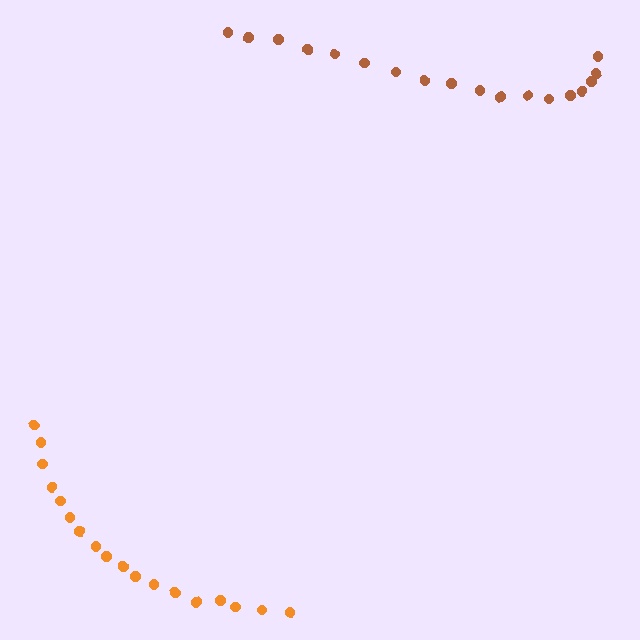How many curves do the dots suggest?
There are 2 distinct paths.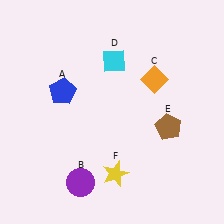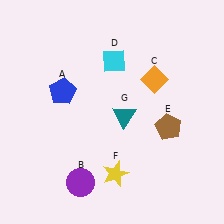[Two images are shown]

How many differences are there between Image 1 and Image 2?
There is 1 difference between the two images.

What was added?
A teal triangle (G) was added in Image 2.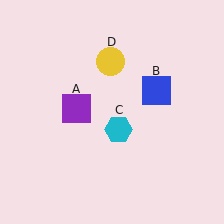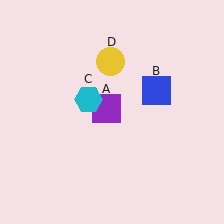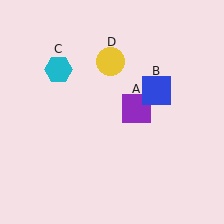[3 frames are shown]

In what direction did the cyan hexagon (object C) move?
The cyan hexagon (object C) moved up and to the left.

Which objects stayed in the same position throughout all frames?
Blue square (object B) and yellow circle (object D) remained stationary.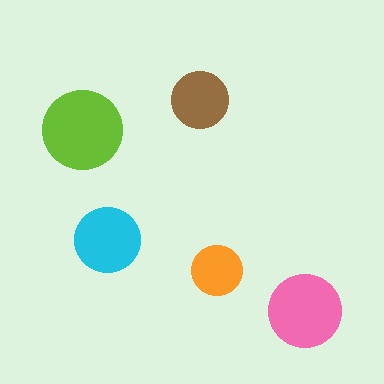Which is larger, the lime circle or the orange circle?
The lime one.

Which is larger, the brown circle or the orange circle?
The brown one.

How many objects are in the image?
There are 5 objects in the image.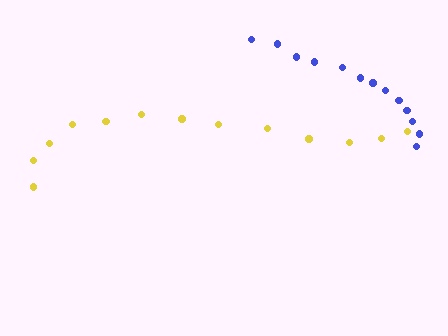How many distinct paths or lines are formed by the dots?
There are 2 distinct paths.